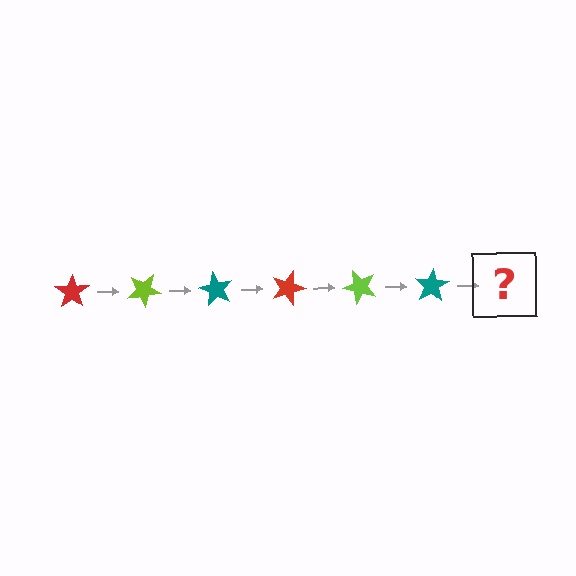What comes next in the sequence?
The next element should be a red star, rotated 180 degrees from the start.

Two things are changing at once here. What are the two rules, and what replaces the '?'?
The two rules are that it rotates 30 degrees each step and the color cycles through red, lime, and teal. The '?' should be a red star, rotated 180 degrees from the start.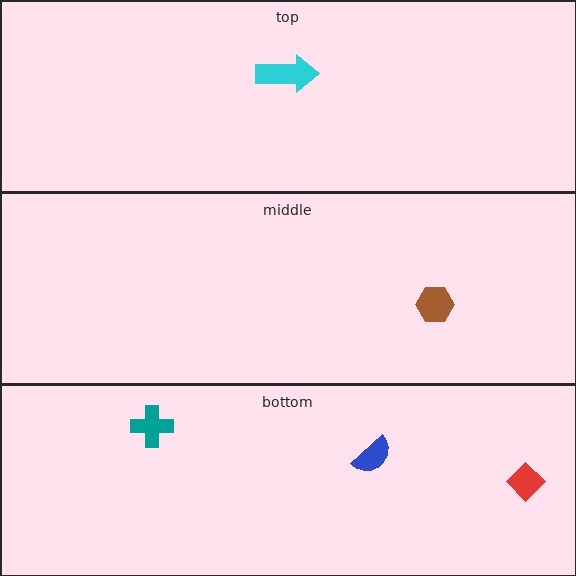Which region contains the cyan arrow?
The top region.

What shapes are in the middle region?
The brown hexagon.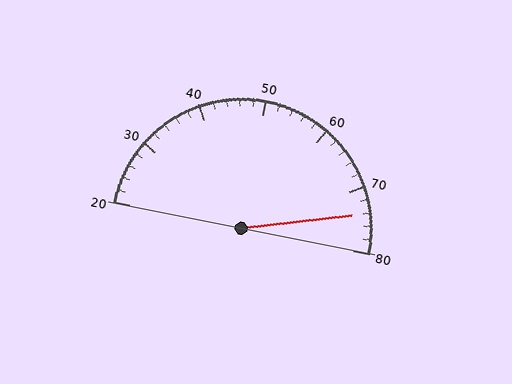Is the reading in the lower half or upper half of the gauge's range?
The reading is in the upper half of the range (20 to 80).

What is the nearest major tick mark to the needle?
The nearest major tick mark is 70.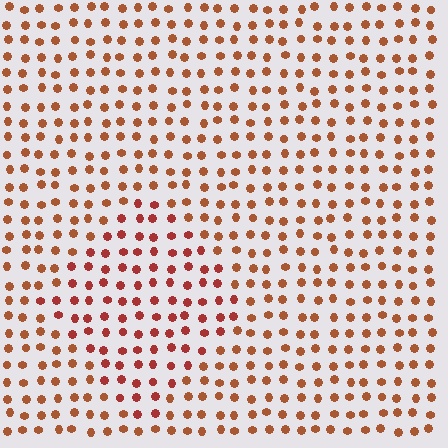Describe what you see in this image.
The image is filled with small brown elements in a uniform arrangement. A diamond-shaped region is visible where the elements are tinted to a slightly different hue, forming a subtle color boundary.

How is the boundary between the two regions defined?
The boundary is defined purely by a slight shift in hue (about 20 degrees). Spacing, size, and orientation are identical on both sides.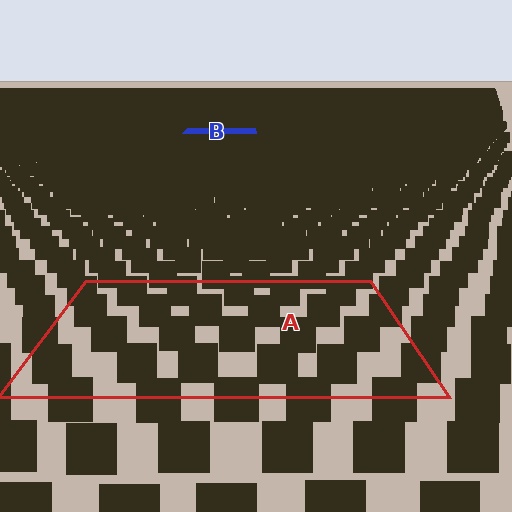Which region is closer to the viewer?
Region A is closer. The texture elements there are larger and more spread out.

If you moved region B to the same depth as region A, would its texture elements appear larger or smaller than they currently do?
They would appear larger. At a closer depth, the same texture elements are projected at a bigger on-screen size.